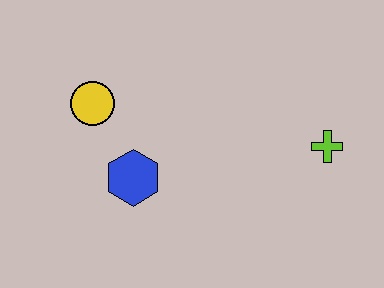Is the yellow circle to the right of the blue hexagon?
No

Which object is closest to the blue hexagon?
The yellow circle is closest to the blue hexagon.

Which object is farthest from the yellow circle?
The lime cross is farthest from the yellow circle.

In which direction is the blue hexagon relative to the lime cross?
The blue hexagon is to the left of the lime cross.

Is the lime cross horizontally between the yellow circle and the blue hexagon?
No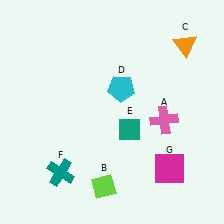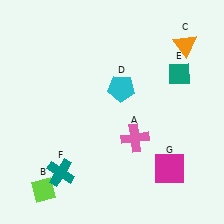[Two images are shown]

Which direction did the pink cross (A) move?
The pink cross (A) moved left.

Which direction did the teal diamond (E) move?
The teal diamond (E) moved up.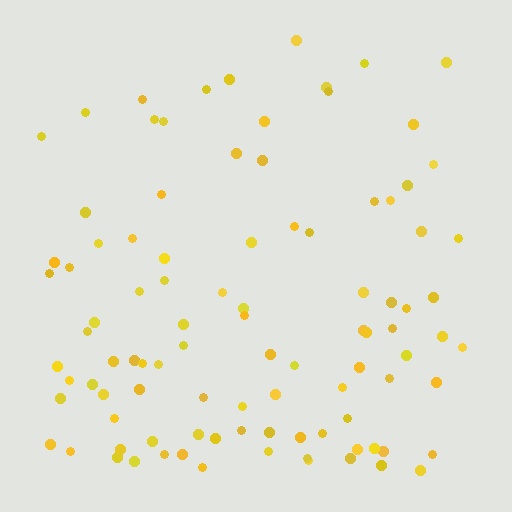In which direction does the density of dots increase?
From top to bottom, with the bottom side densest.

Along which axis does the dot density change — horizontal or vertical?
Vertical.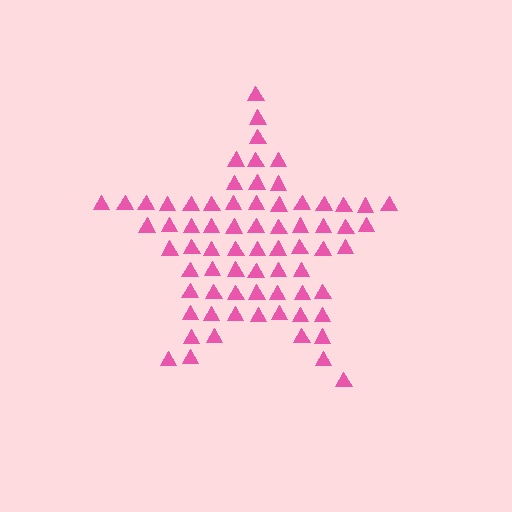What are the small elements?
The small elements are triangles.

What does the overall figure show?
The overall figure shows a star.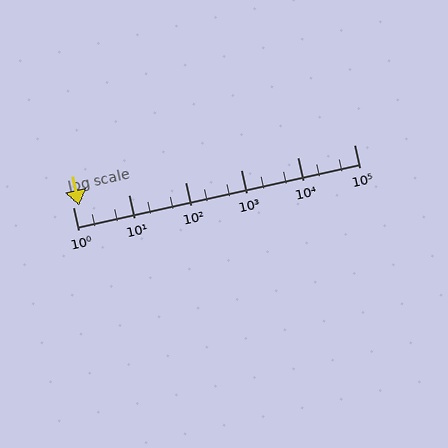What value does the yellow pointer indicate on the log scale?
The pointer indicates approximately 1.3.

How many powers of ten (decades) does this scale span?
The scale spans 5 decades, from 1 to 100000.